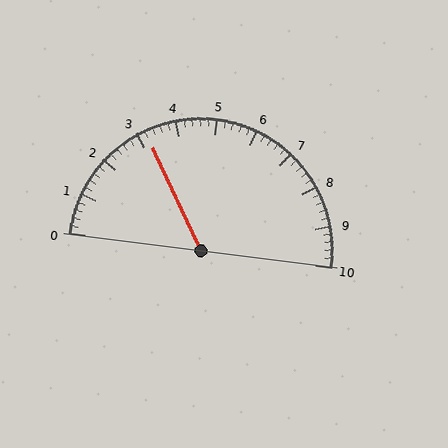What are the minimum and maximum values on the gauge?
The gauge ranges from 0 to 10.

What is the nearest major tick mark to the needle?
The nearest major tick mark is 3.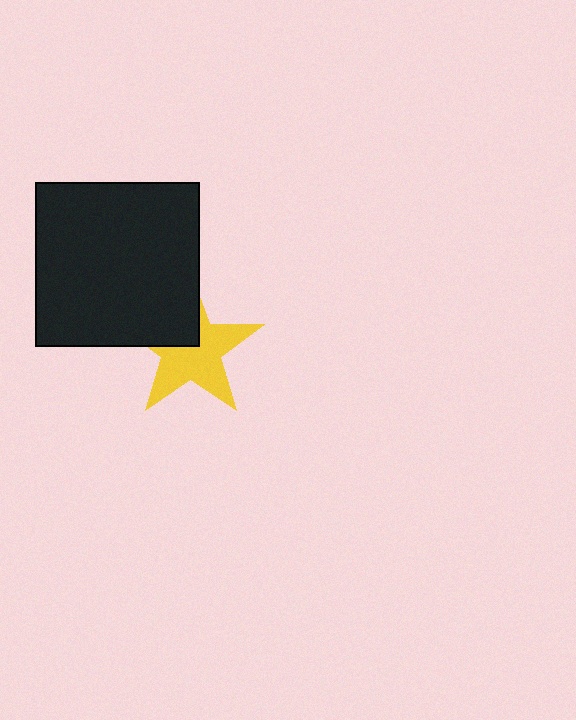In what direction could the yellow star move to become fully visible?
The yellow star could move toward the lower-right. That would shift it out from behind the black square entirely.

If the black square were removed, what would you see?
You would see the complete yellow star.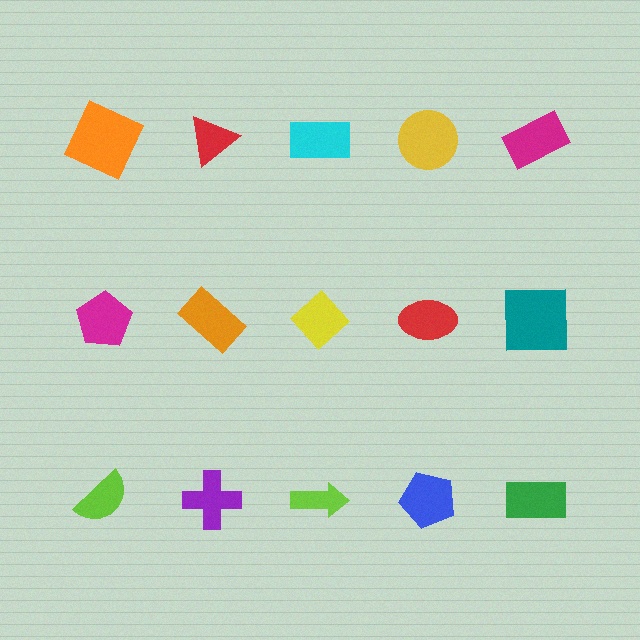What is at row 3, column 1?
A lime semicircle.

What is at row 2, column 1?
A magenta pentagon.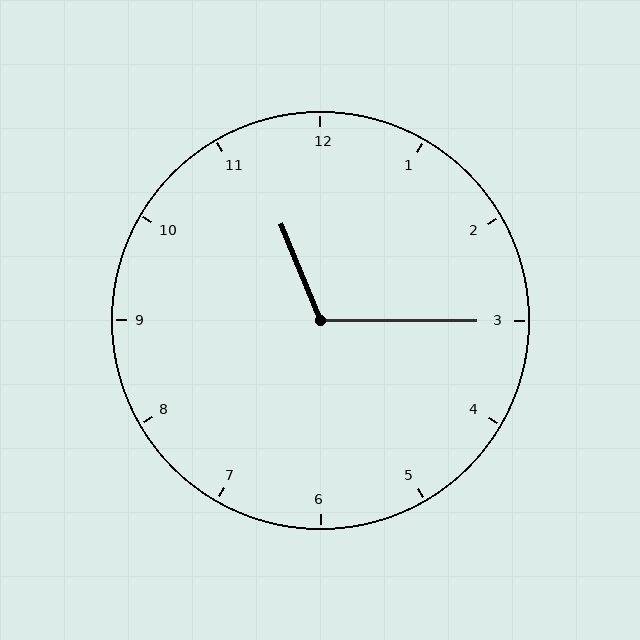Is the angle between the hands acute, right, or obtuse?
It is obtuse.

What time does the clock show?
11:15.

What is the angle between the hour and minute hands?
Approximately 112 degrees.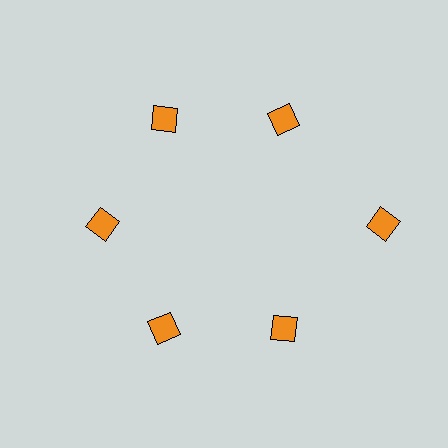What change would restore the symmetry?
The symmetry would be restored by moving it inward, back onto the ring so that all 6 diamonds sit at equal angles and equal distance from the center.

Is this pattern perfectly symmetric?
No. The 6 orange diamonds are arranged in a ring, but one element near the 3 o'clock position is pushed outward from the center, breaking the 6-fold rotational symmetry.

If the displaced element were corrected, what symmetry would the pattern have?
It would have 6-fold rotational symmetry — the pattern would map onto itself every 60 degrees.